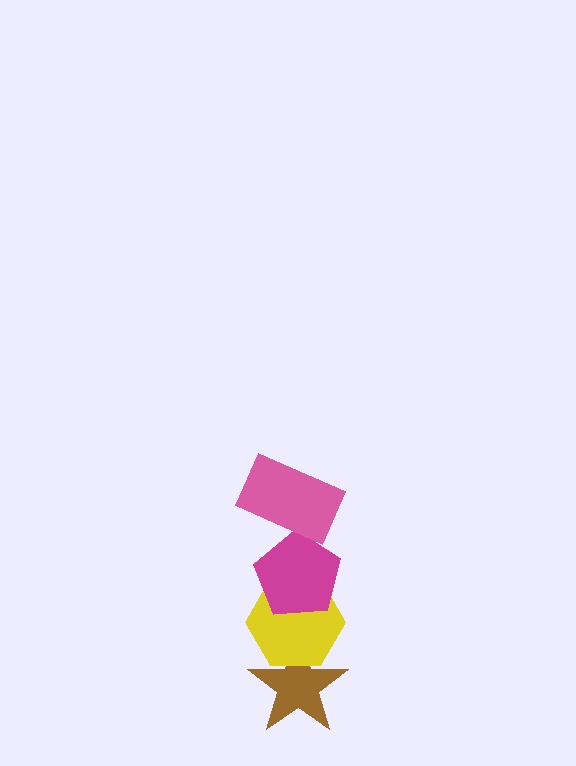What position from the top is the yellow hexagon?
The yellow hexagon is 3rd from the top.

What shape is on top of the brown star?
The yellow hexagon is on top of the brown star.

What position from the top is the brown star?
The brown star is 4th from the top.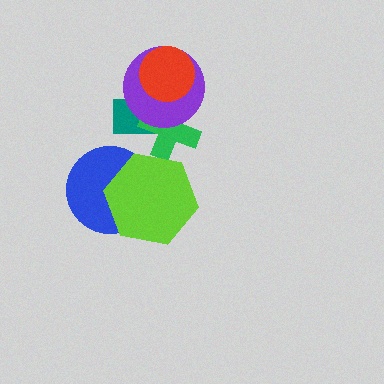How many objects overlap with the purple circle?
3 objects overlap with the purple circle.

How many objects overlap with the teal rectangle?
3 objects overlap with the teal rectangle.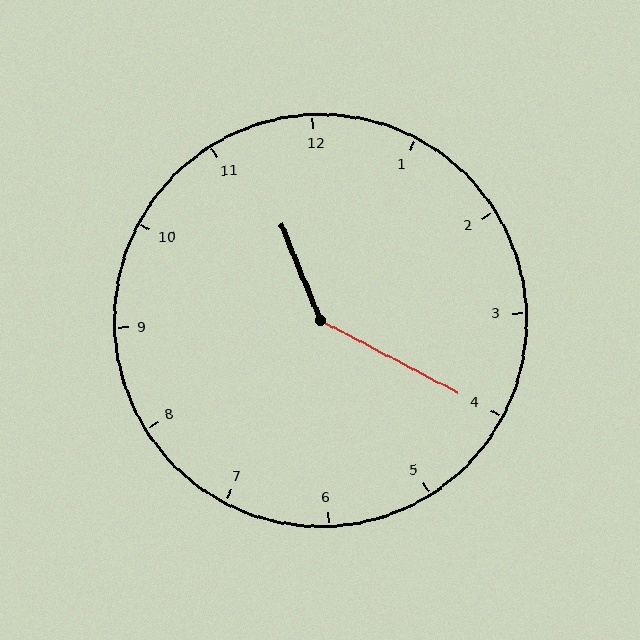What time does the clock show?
11:20.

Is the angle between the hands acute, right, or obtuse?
It is obtuse.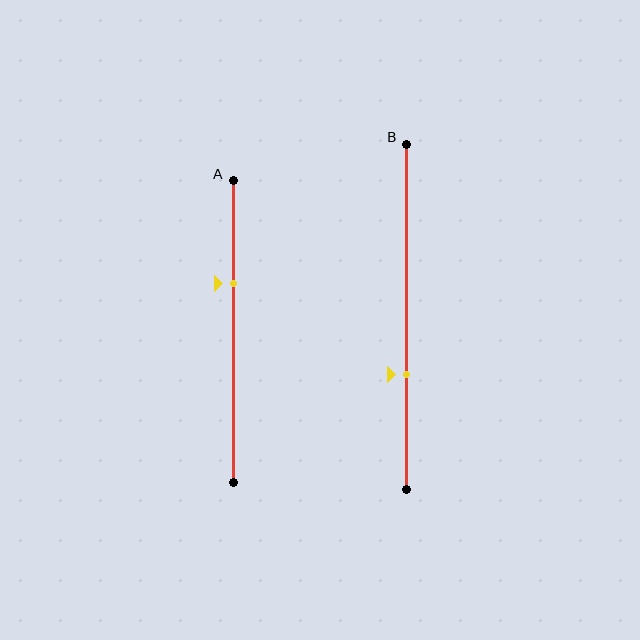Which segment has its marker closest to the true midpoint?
Segment A has its marker closest to the true midpoint.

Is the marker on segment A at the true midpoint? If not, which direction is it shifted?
No, the marker on segment A is shifted upward by about 16% of the segment length.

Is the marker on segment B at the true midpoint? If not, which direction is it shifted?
No, the marker on segment B is shifted downward by about 17% of the segment length.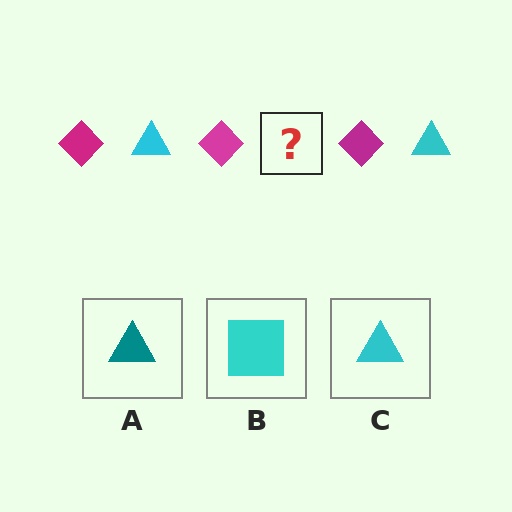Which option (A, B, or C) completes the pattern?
C.